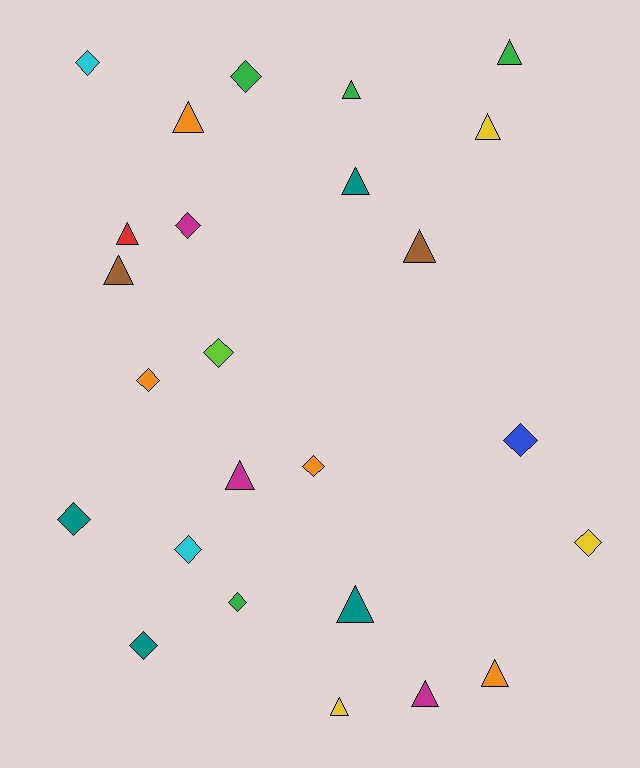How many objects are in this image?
There are 25 objects.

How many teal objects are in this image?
There are 4 teal objects.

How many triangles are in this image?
There are 13 triangles.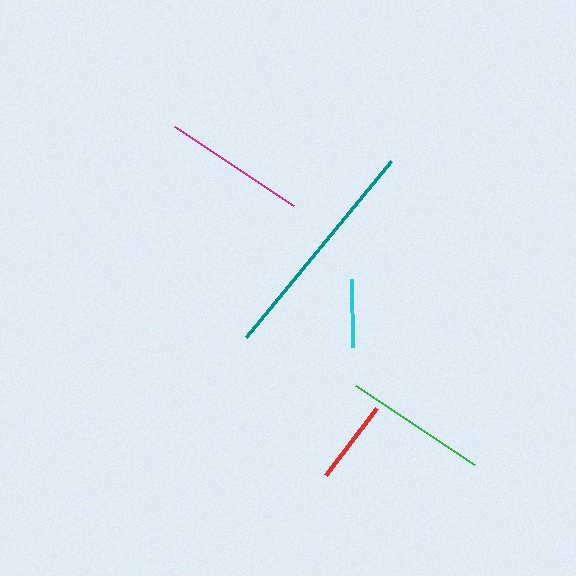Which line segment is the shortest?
The cyan line is the shortest at approximately 68 pixels.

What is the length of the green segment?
The green segment is approximately 144 pixels long.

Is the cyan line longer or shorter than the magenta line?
The magenta line is longer than the cyan line.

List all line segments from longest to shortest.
From longest to shortest: teal, green, magenta, red, cyan.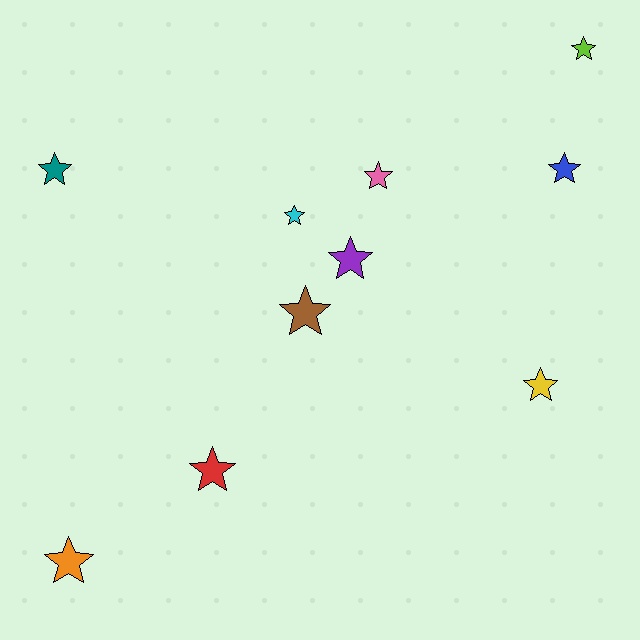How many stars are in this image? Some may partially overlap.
There are 10 stars.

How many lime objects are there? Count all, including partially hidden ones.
There is 1 lime object.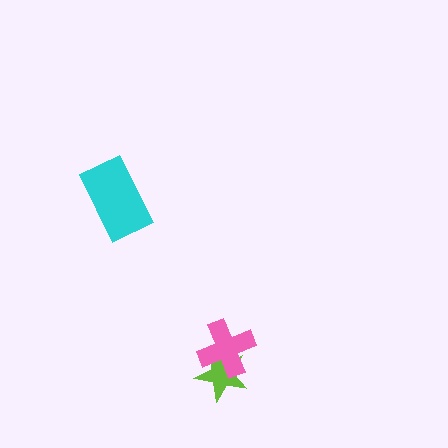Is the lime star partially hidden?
Yes, it is partially covered by another shape.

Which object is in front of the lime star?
The pink cross is in front of the lime star.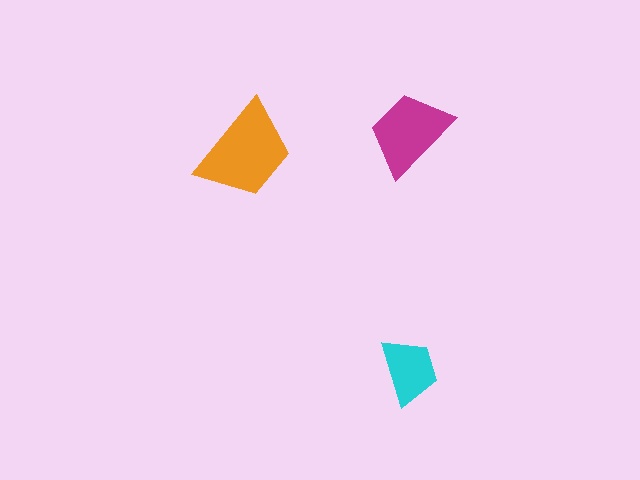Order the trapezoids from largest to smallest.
the orange one, the magenta one, the cyan one.